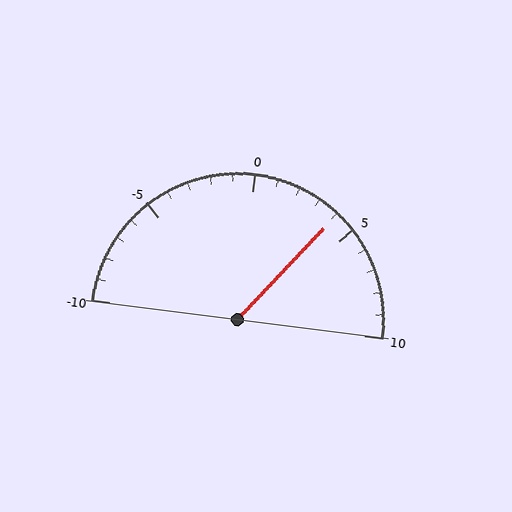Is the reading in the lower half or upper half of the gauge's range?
The reading is in the upper half of the range (-10 to 10).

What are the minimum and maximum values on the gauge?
The gauge ranges from -10 to 10.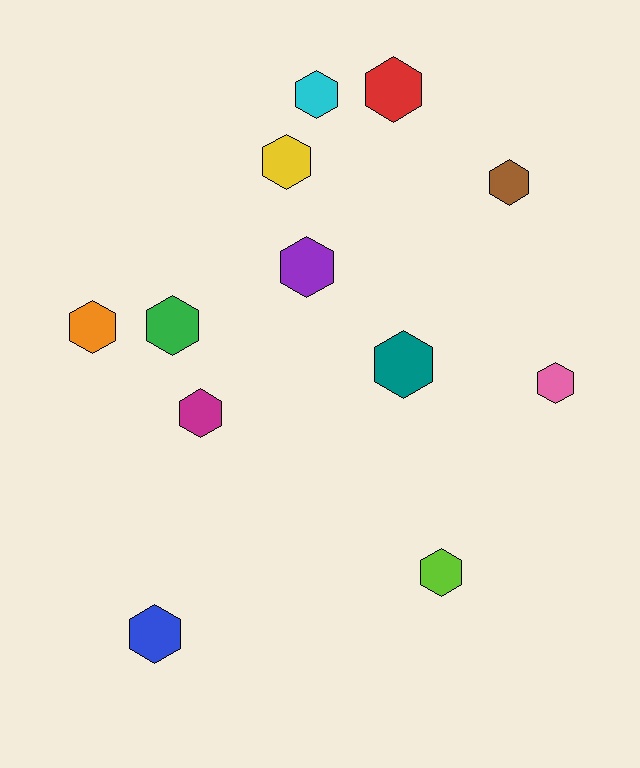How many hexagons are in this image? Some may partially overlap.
There are 12 hexagons.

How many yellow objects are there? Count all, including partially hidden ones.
There is 1 yellow object.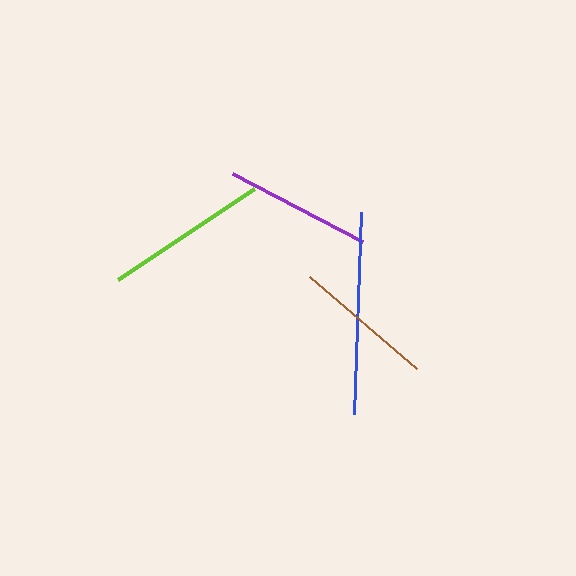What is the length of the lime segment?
The lime segment is approximately 164 pixels long.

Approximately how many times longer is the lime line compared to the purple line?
The lime line is approximately 1.1 times the length of the purple line.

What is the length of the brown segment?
The brown segment is approximately 142 pixels long.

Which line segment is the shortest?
The brown line is the shortest at approximately 142 pixels.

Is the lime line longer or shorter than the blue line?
The blue line is longer than the lime line.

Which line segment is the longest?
The blue line is the longest at approximately 202 pixels.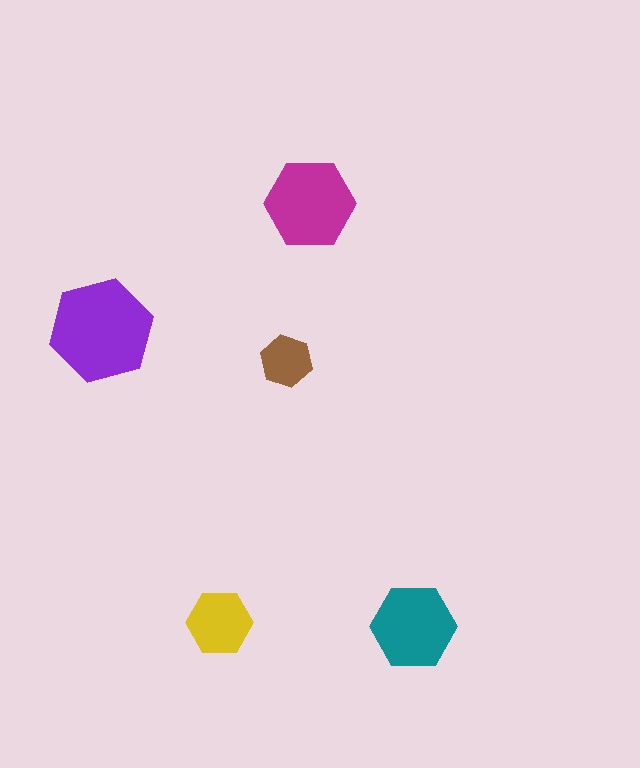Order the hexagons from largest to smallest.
the purple one, the magenta one, the teal one, the yellow one, the brown one.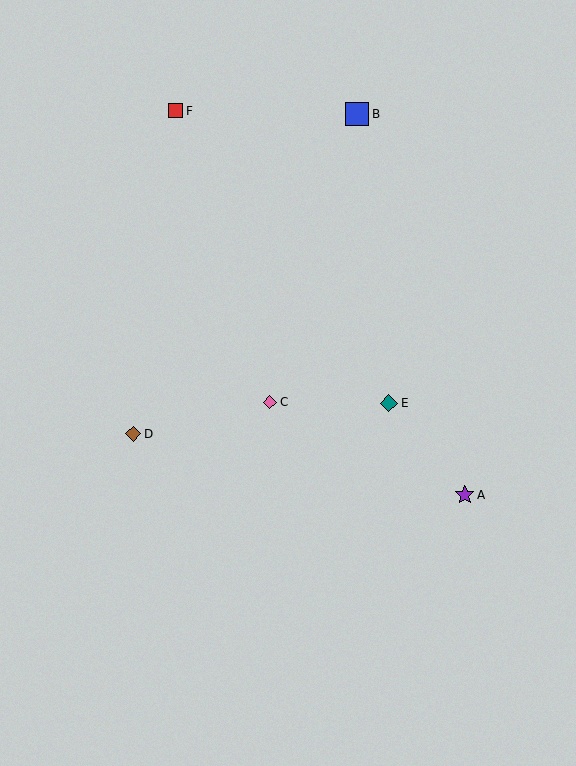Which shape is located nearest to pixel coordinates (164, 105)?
The red square (labeled F) at (175, 111) is nearest to that location.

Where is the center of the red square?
The center of the red square is at (175, 111).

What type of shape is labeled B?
Shape B is a blue square.